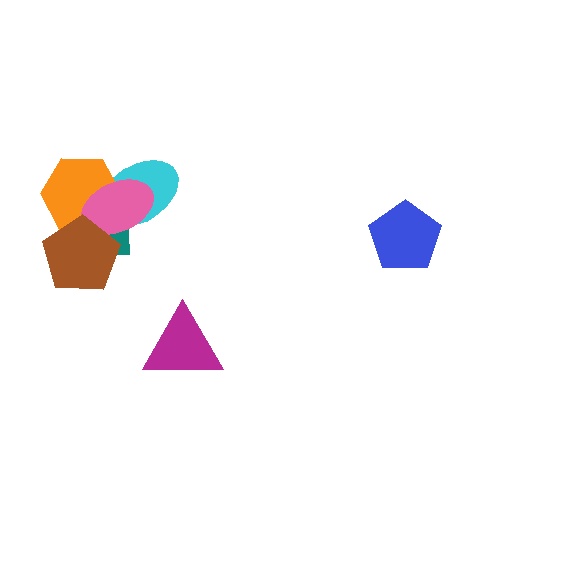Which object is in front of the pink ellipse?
The brown pentagon is in front of the pink ellipse.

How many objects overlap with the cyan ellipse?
3 objects overlap with the cyan ellipse.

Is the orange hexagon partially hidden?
Yes, it is partially covered by another shape.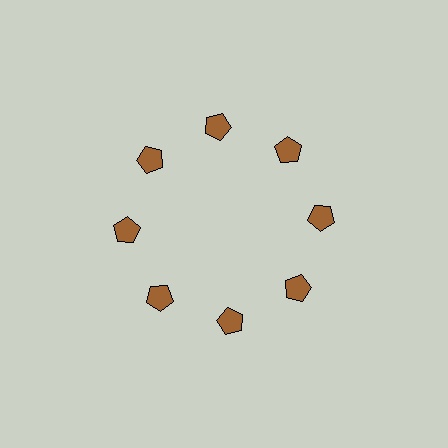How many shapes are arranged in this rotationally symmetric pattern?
There are 8 shapes, arranged in 8 groups of 1.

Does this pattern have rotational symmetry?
Yes, this pattern has 8-fold rotational symmetry. It looks the same after rotating 45 degrees around the center.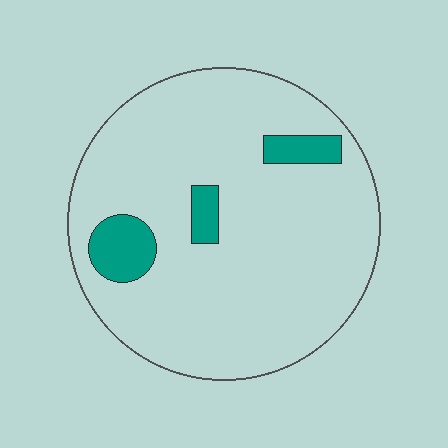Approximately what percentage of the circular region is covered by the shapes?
Approximately 10%.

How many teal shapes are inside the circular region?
3.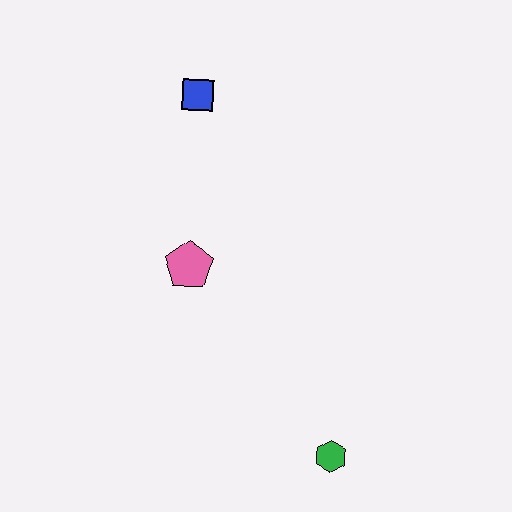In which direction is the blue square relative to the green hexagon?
The blue square is above the green hexagon.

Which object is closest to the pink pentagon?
The blue square is closest to the pink pentagon.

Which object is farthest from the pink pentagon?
The green hexagon is farthest from the pink pentagon.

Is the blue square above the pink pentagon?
Yes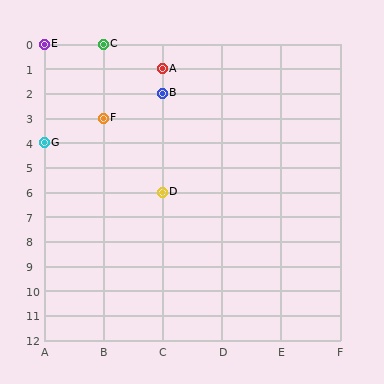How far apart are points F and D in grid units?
Points F and D are 1 column and 3 rows apart (about 3.2 grid units diagonally).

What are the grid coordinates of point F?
Point F is at grid coordinates (B, 3).